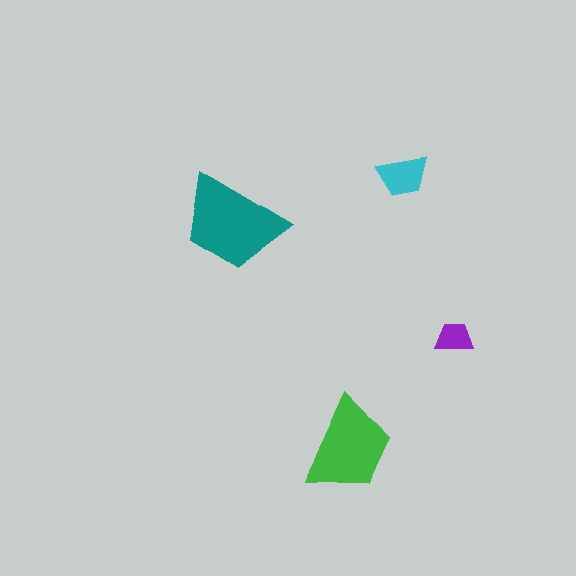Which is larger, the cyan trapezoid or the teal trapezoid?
The teal one.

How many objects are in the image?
There are 4 objects in the image.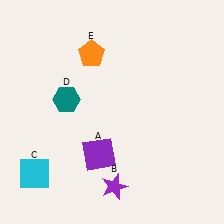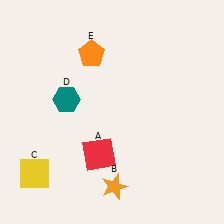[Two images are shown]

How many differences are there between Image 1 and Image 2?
There are 3 differences between the two images.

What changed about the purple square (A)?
In Image 1, A is purple. In Image 2, it changed to red.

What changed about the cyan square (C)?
In Image 1, C is cyan. In Image 2, it changed to yellow.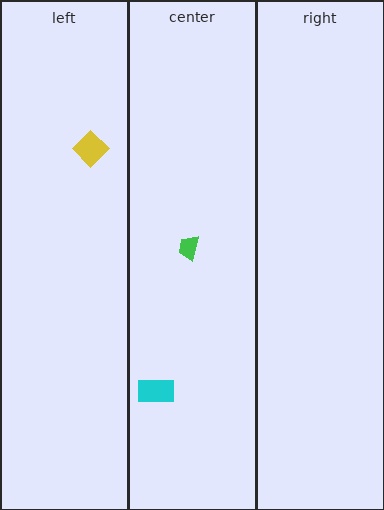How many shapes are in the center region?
2.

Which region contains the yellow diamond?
The left region.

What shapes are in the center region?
The green trapezoid, the cyan rectangle.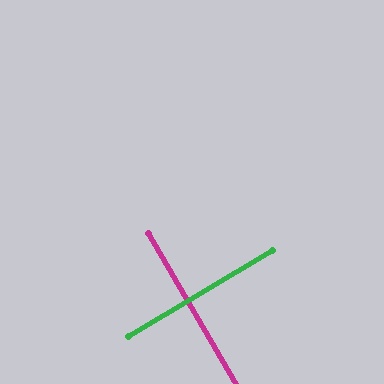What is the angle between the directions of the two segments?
Approximately 89 degrees.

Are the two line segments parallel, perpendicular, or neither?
Perpendicular — they meet at approximately 89°.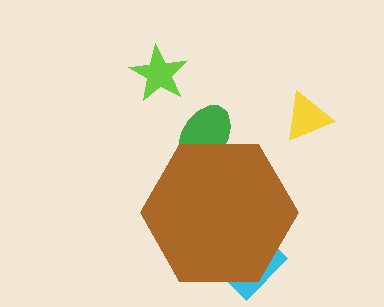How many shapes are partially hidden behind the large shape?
2 shapes are partially hidden.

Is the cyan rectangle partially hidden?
Yes, the cyan rectangle is partially hidden behind the brown hexagon.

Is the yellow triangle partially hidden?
No, the yellow triangle is fully visible.